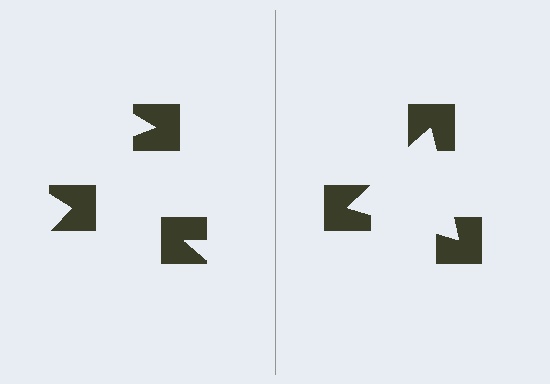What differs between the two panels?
The notched squares are positioned identically on both sides; only the wedge orientations differ. On the right they align to a triangle; on the left they are misaligned.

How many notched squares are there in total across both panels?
6 — 3 on each side.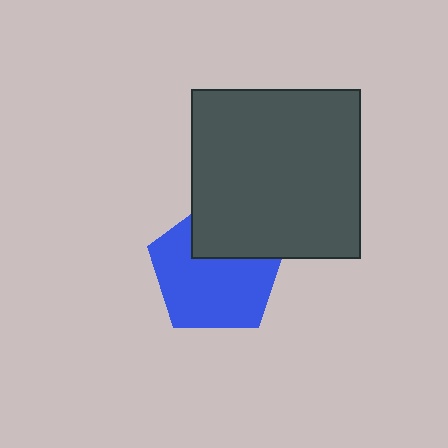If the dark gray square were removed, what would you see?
You would see the complete blue pentagon.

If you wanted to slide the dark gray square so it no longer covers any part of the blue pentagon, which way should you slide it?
Slide it up — that is the most direct way to separate the two shapes.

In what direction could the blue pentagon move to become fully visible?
The blue pentagon could move down. That would shift it out from behind the dark gray square entirely.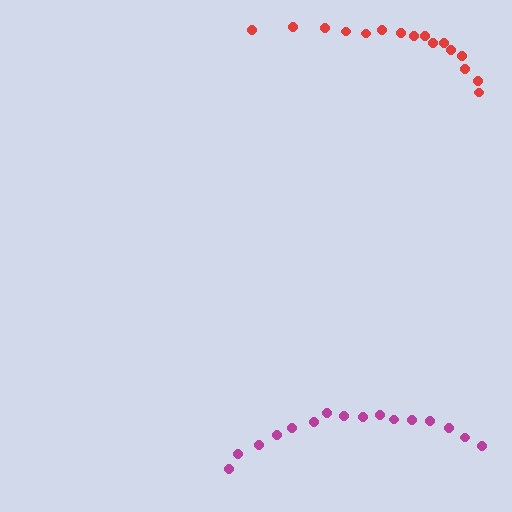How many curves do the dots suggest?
There are 2 distinct paths.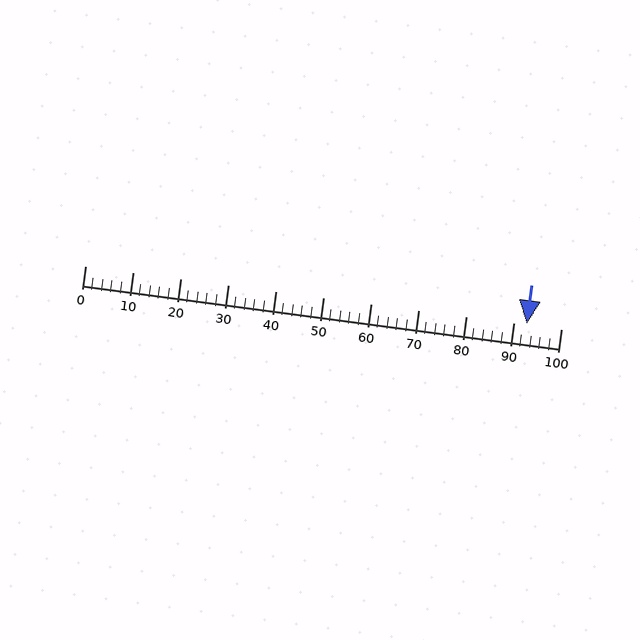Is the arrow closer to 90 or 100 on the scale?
The arrow is closer to 90.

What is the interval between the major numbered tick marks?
The major tick marks are spaced 10 units apart.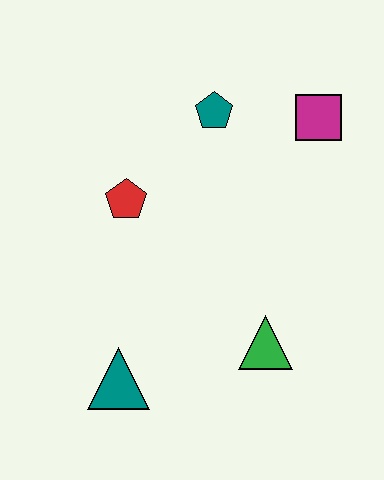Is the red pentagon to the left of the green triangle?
Yes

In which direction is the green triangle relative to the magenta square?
The green triangle is below the magenta square.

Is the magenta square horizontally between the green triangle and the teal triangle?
No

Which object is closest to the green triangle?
The teal triangle is closest to the green triangle.